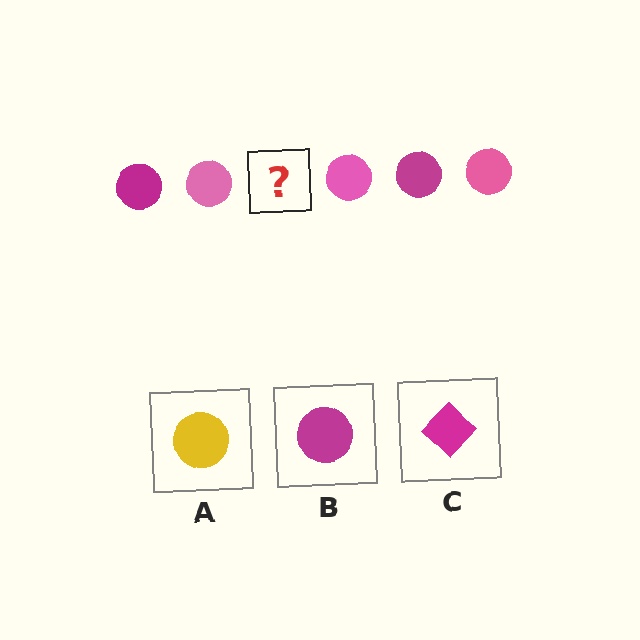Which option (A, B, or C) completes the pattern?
B.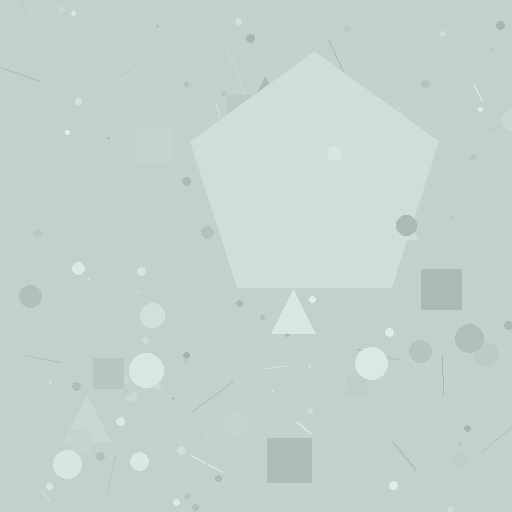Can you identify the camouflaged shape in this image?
The camouflaged shape is a pentagon.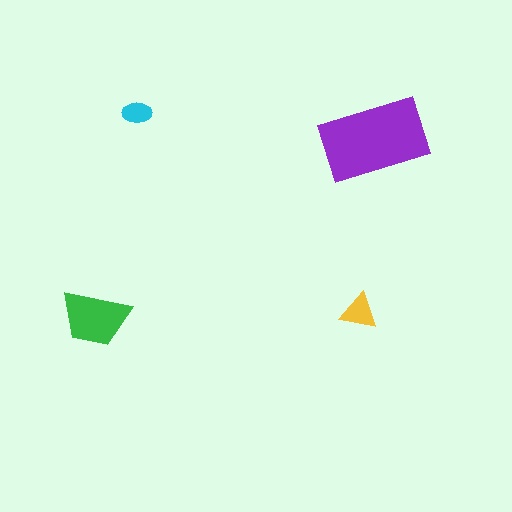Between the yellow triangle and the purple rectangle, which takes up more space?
The purple rectangle.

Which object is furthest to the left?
The green trapezoid is leftmost.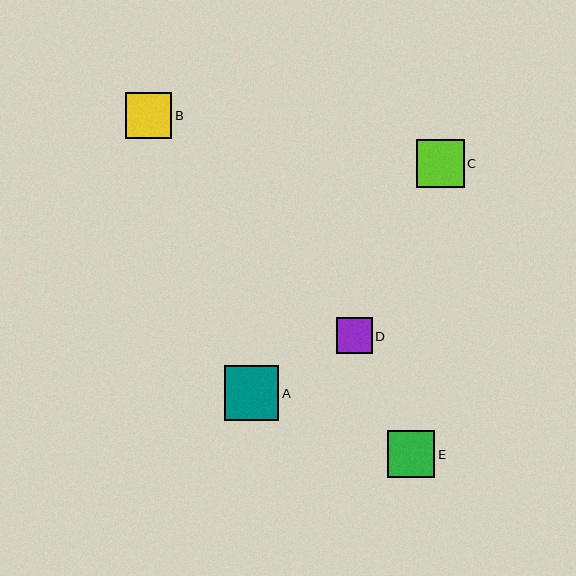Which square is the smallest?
Square D is the smallest with a size of approximately 36 pixels.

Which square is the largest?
Square A is the largest with a size of approximately 54 pixels.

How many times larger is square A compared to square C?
Square A is approximately 1.1 times the size of square C.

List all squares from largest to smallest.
From largest to smallest: A, C, E, B, D.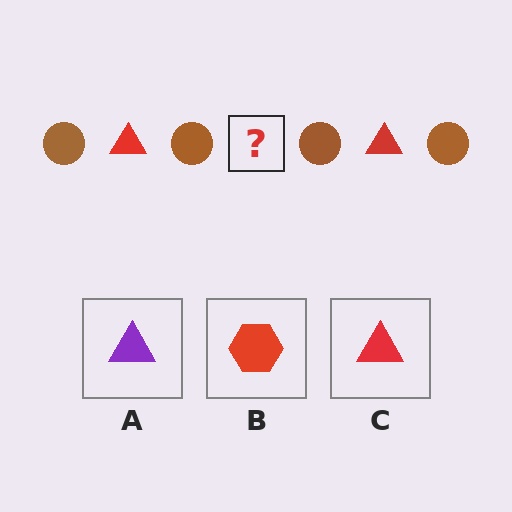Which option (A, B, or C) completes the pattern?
C.